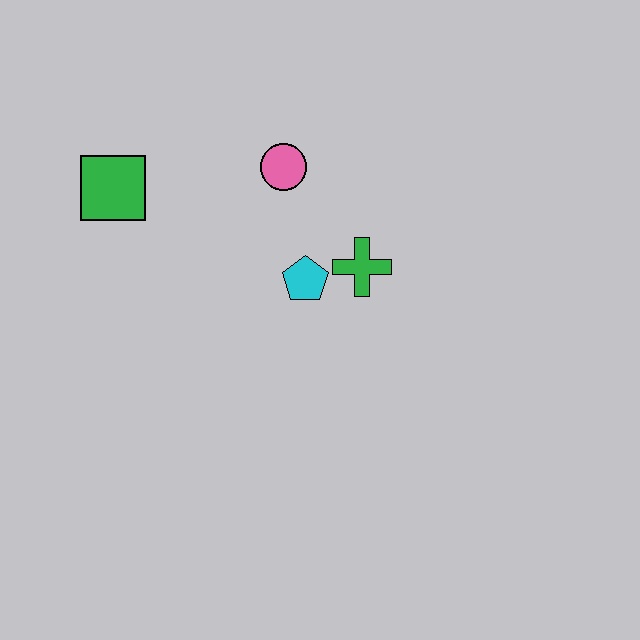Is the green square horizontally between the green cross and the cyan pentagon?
No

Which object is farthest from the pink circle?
The green square is farthest from the pink circle.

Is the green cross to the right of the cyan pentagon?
Yes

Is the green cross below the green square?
Yes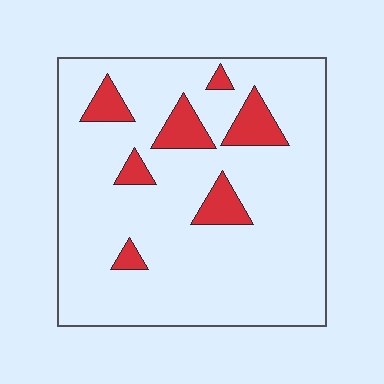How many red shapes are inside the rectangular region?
7.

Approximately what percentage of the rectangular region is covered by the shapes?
Approximately 15%.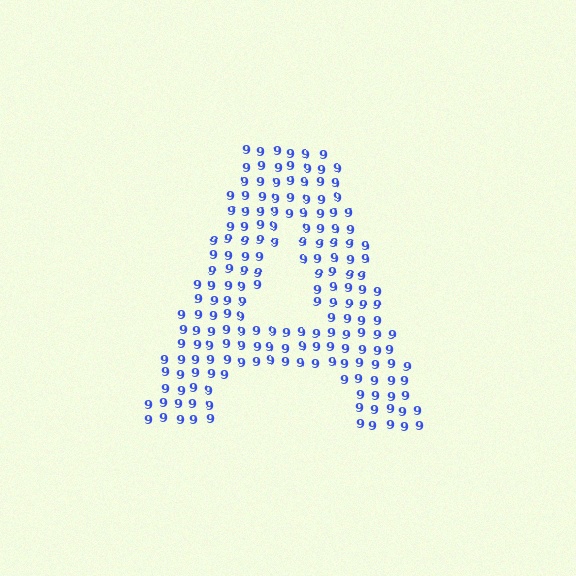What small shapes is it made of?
It is made of small digit 9's.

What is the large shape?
The large shape is the letter A.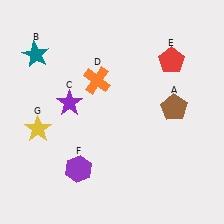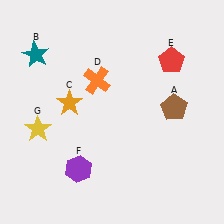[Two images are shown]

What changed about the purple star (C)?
In Image 1, C is purple. In Image 2, it changed to orange.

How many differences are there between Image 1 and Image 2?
There is 1 difference between the two images.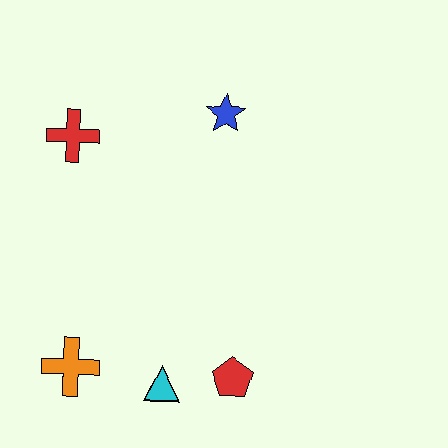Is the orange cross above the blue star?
No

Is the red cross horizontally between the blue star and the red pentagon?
No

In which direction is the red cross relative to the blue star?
The red cross is to the left of the blue star.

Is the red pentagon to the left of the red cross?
No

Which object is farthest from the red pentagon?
The red cross is farthest from the red pentagon.